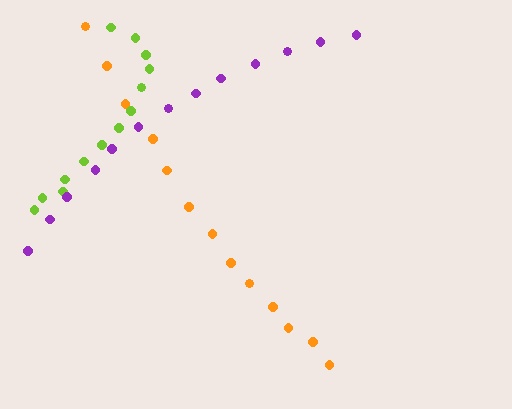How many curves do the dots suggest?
There are 3 distinct paths.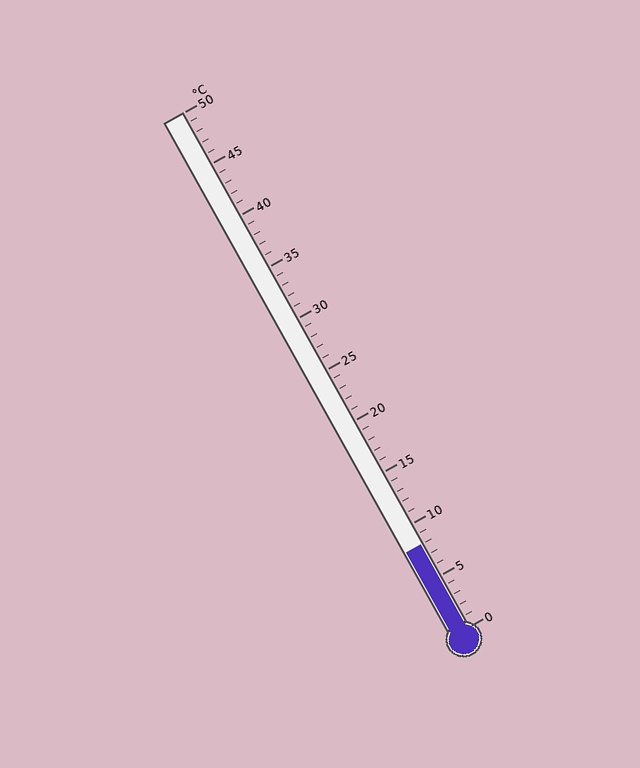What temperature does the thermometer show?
The thermometer shows approximately 8°C.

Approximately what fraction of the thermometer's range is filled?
The thermometer is filled to approximately 15% of its range.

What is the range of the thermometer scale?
The thermometer scale ranges from 0°C to 50°C.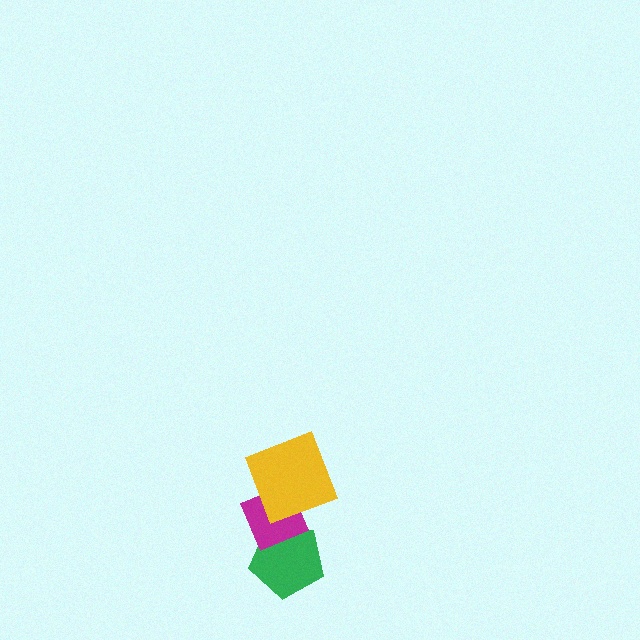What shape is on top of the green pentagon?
The magenta diamond is on top of the green pentagon.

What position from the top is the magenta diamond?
The magenta diamond is 2nd from the top.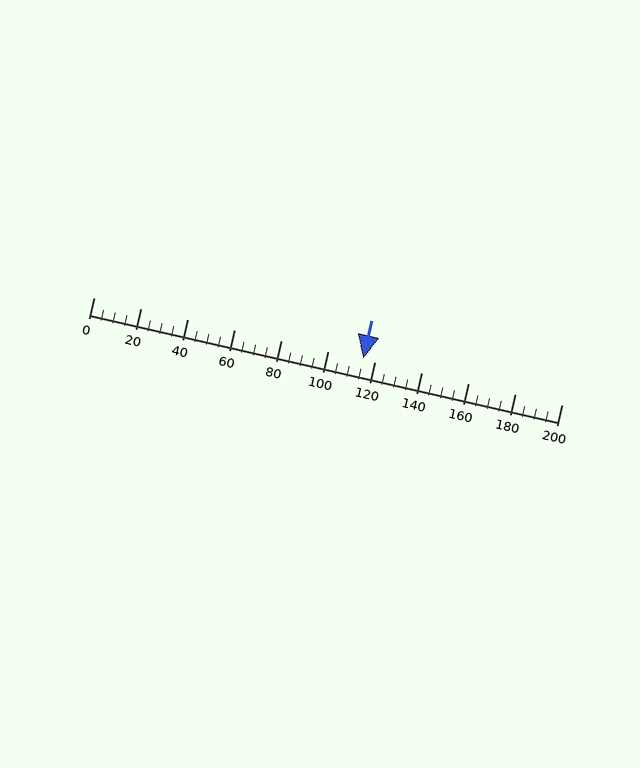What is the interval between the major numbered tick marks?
The major tick marks are spaced 20 units apart.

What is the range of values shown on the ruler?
The ruler shows values from 0 to 200.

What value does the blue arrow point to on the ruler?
The blue arrow points to approximately 115.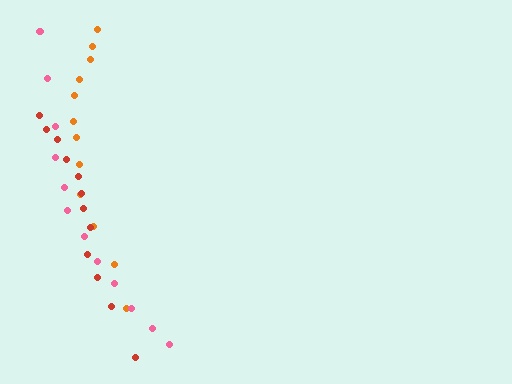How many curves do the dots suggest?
There are 3 distinct paths.